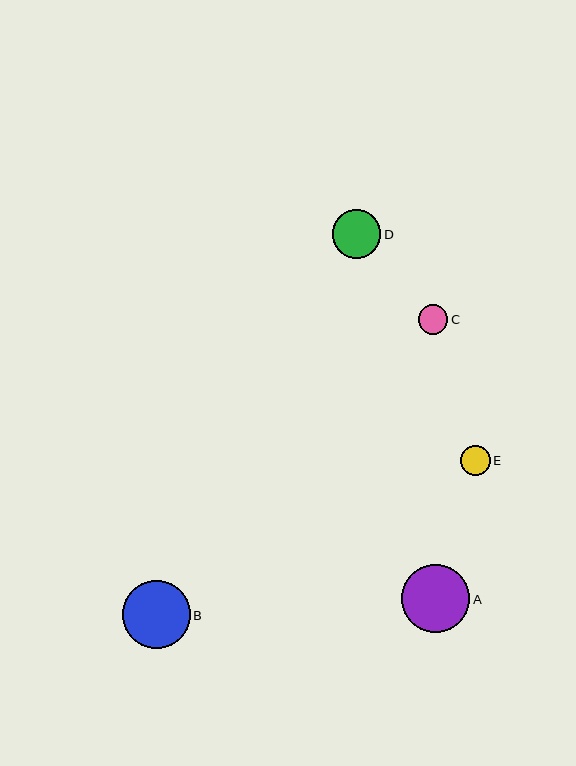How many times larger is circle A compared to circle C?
Circle A is approximately 2.3 times the size of circle C.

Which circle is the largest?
Circle A is the largest with a size of approximately 68 pixels.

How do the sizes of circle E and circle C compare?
Circle E and circle C are approximately the same size.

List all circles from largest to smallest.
From largest to smallest: A, B, D, E, C.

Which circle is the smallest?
Circle C is the smallest with a size of approximately 30 pixels.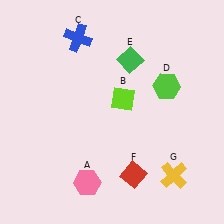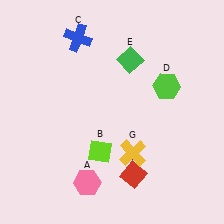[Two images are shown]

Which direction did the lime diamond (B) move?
The lime diamond (B) moved down.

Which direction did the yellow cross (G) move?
The yellow cross (G) moved left.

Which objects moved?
The objects that moved are: the lime diamond (B), the yellow cross (G).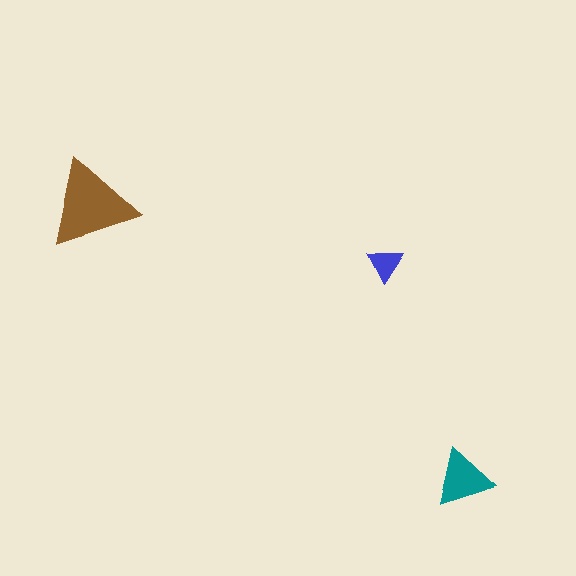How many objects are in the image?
There are 3 objects in the image.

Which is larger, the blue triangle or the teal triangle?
The teal one.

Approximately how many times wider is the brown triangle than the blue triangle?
About 2.5 times wider.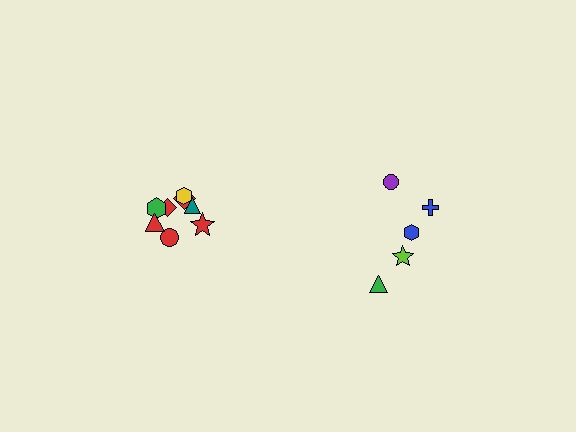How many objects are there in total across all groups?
There are 13 objects.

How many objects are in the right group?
There are 5 objects.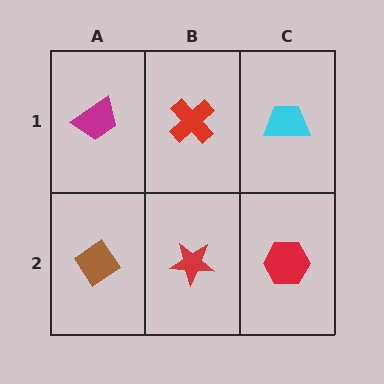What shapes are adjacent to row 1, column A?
A brown diamond (row 2, column A), a red cross (row 1, column B).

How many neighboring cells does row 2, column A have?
2.